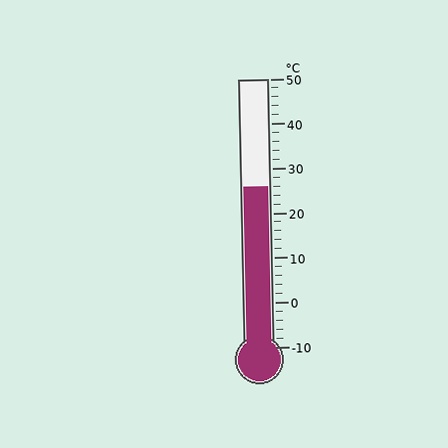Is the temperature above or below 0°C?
The temperature is above 0°C.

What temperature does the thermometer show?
The thermometer shows approximately 26°C.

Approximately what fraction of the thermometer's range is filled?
The thermometer is filled to approximately 60% of its range.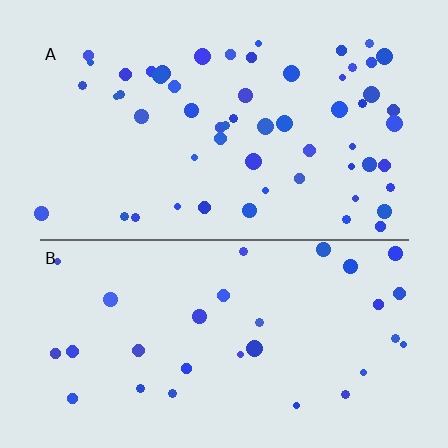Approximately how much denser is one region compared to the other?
Approximately 1.9× — region A over region B.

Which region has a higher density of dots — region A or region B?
A (the top).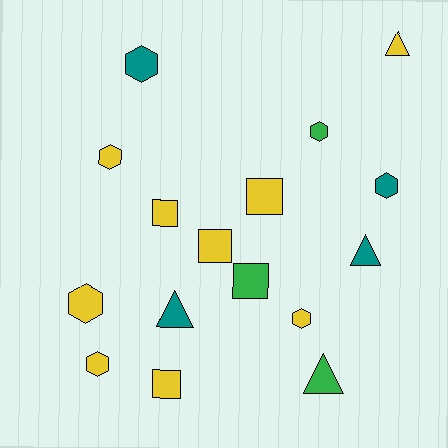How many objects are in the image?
There are 16 objects.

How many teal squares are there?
There are no teal squares.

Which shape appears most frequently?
Hexagon, with 7 objects.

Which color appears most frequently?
Yellow, with 9 objects.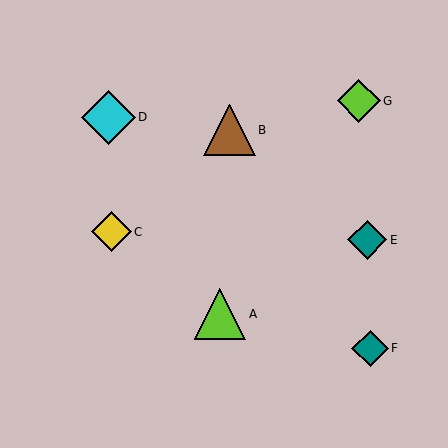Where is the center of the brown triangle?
The center of the brown triangle is at (229, 130).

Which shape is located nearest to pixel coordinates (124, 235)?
The yellow diamond (labeled C) at (111, 232) is nearest to that location.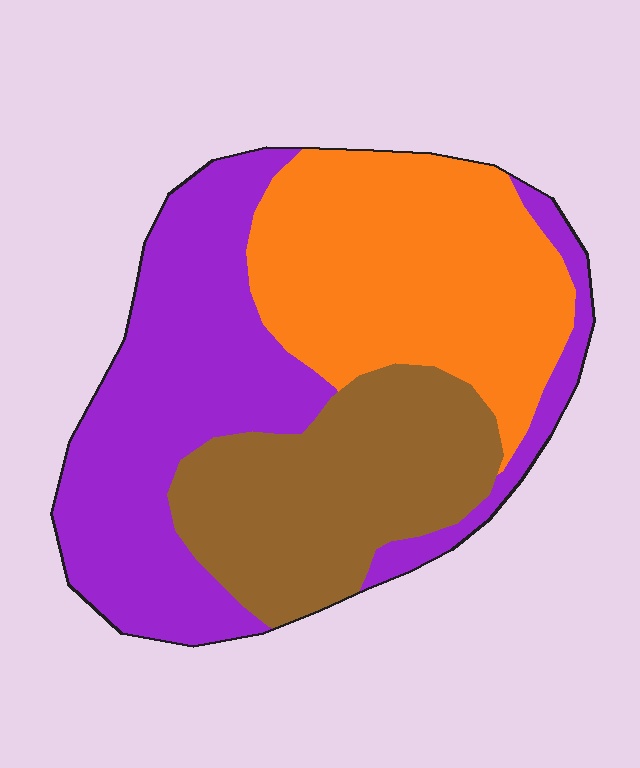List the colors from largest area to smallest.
From largest to smallest: purple, orange, brown.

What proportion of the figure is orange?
Orange covers roughly 35% of the figure.